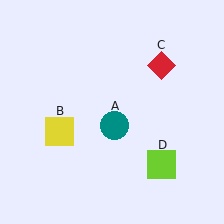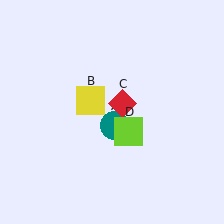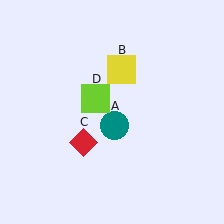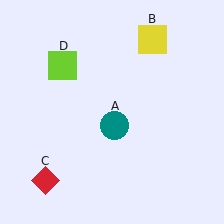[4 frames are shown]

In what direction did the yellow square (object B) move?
The yellow square (object B) moved up and to the right.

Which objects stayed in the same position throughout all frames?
Teal circle (object A) remained stationary.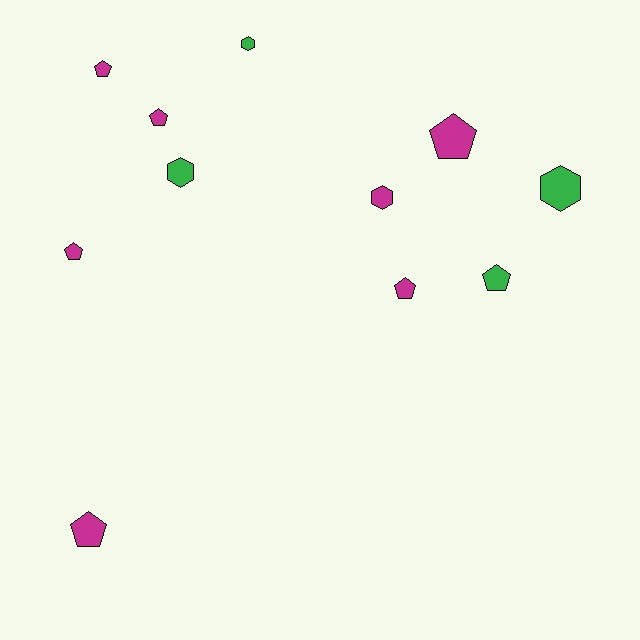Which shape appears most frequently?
Pentagon, with 7 objects.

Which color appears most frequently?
Magenta, with 7 objects.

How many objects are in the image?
There are 11 objects.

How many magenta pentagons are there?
There are 6 magenta pentagons.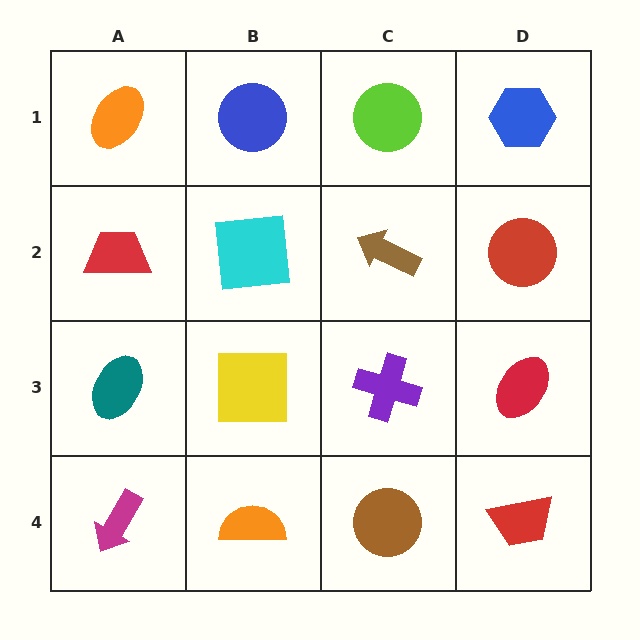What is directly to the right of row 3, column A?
A yellow square.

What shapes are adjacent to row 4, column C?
A purple cross (row 3, column C), an orange semicircle (row 4, column B), a red trapezoid (row 4, column D).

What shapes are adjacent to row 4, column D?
A red ellipse (row 3, column D), a brown circle (row 4, column C).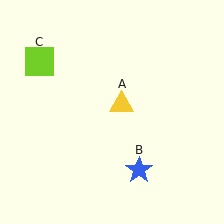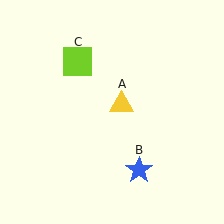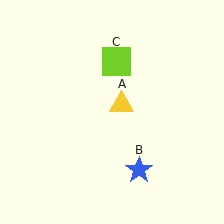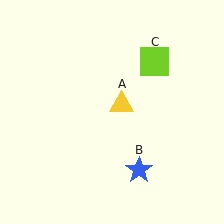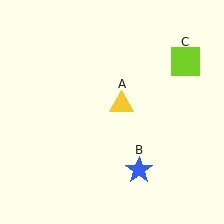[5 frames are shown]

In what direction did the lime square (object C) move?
The lime square (object C) moved right.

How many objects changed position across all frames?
1 object changed position: lime square (object C).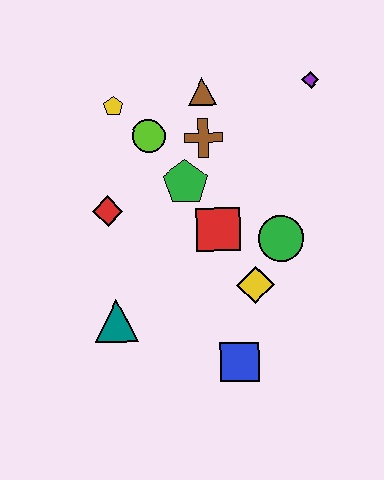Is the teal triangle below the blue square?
No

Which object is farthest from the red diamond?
The purple diamond is farthest from the red diamond.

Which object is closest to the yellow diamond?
The green circle is closest to the yellow diamond.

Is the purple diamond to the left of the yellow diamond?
No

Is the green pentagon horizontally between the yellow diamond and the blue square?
No